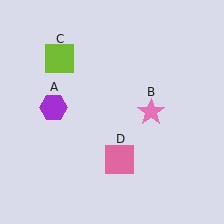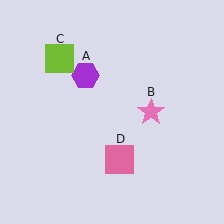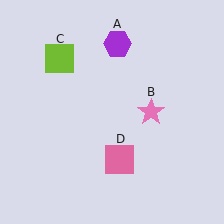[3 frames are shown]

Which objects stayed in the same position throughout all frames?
Pink star (object B) and lime square (object C) and pink square (object D) remained stationary.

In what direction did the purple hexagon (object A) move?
The purple hexagon (object A) moved up and to the right.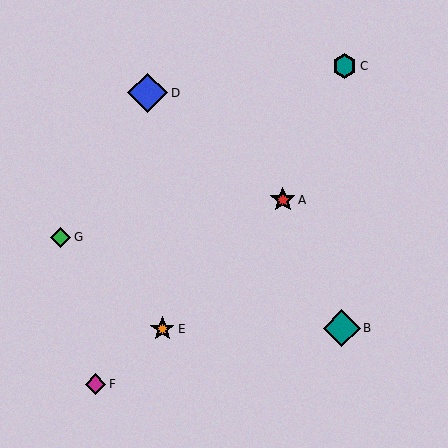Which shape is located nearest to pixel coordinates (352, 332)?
The teal diamond (labeled B) at (342, 328) is nearest to that location.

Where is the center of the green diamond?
The center of the green diamond is at (60, 237).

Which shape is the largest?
The blue diamond (labeled D) is the largest.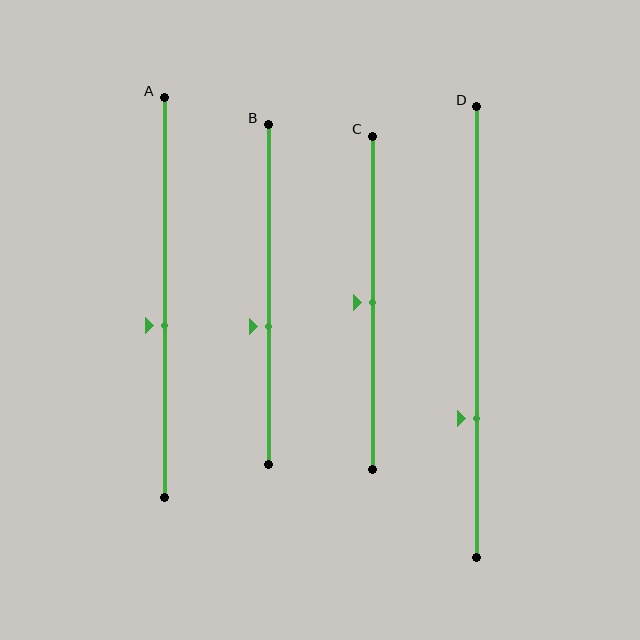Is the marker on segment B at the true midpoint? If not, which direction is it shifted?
No, the marker on segment B is shifted downward by about 10% of the segment length.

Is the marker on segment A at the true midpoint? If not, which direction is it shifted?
No, the marker on segment A is shifted downward by about 7% of the segment length.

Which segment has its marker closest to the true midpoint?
Segment C has its marker closest to the true midpoint.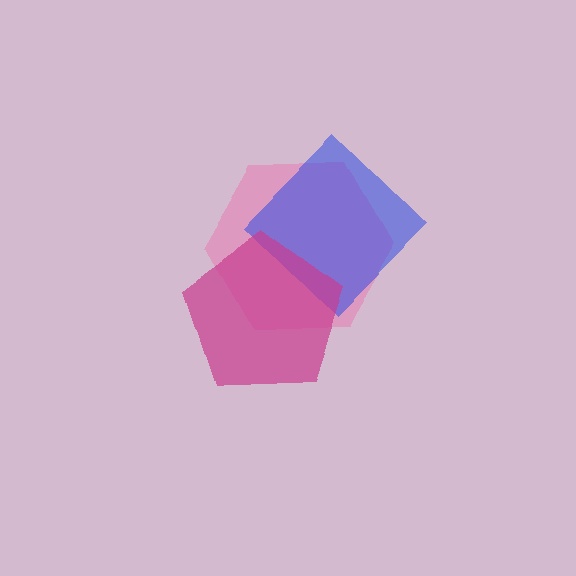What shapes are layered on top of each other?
The layered shapes are: a pink hexagon, a blue diamond, a magenta pentagon.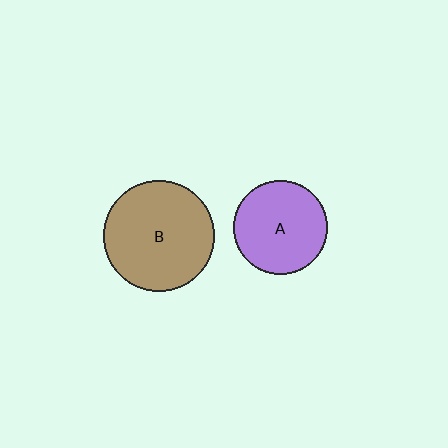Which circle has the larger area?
Circle B (brown).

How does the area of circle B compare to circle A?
Approximately 1.4 times.